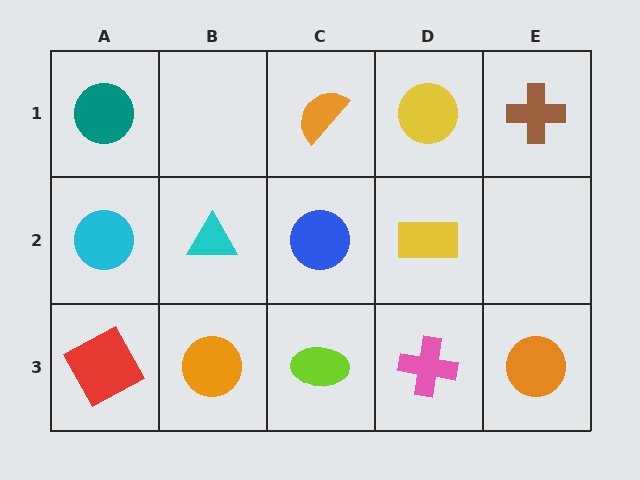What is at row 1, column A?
A teal circle.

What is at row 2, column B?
A cyan triangle.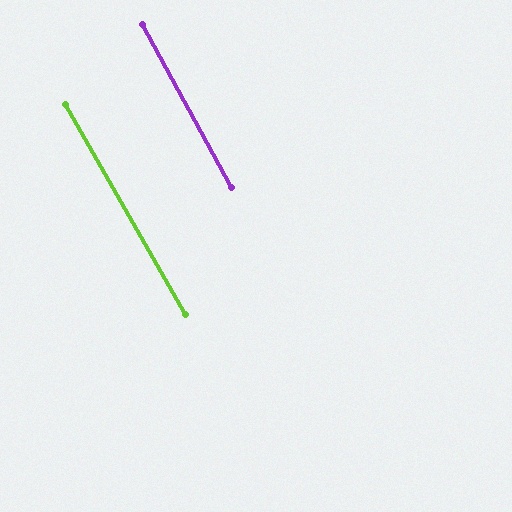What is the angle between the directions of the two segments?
Approximately 1 degree.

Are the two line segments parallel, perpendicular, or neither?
Parallel — their directions differ by only 1.1°.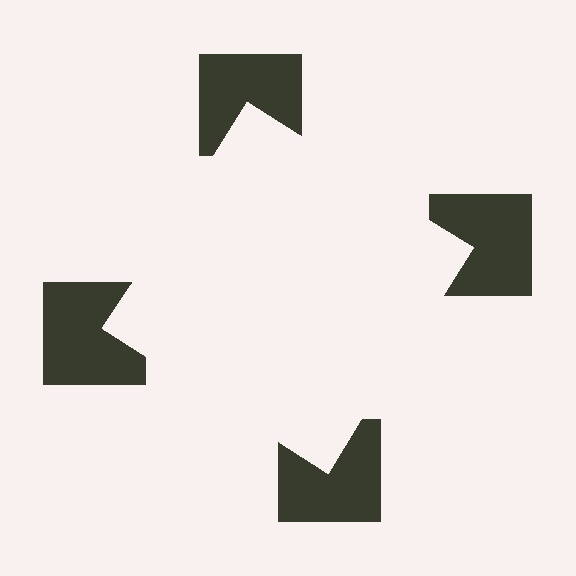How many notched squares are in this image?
There are 4 — one at each vertex of the illusory square.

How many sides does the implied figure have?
4 sides.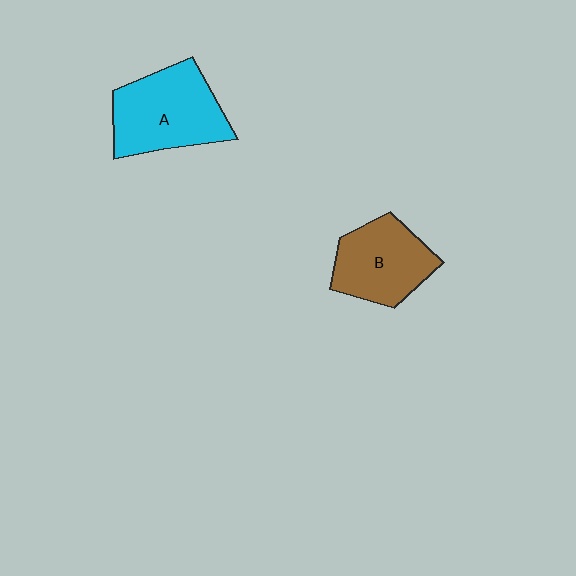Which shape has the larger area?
Shape A (cyan).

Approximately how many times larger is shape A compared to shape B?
Approximately 1.2 times.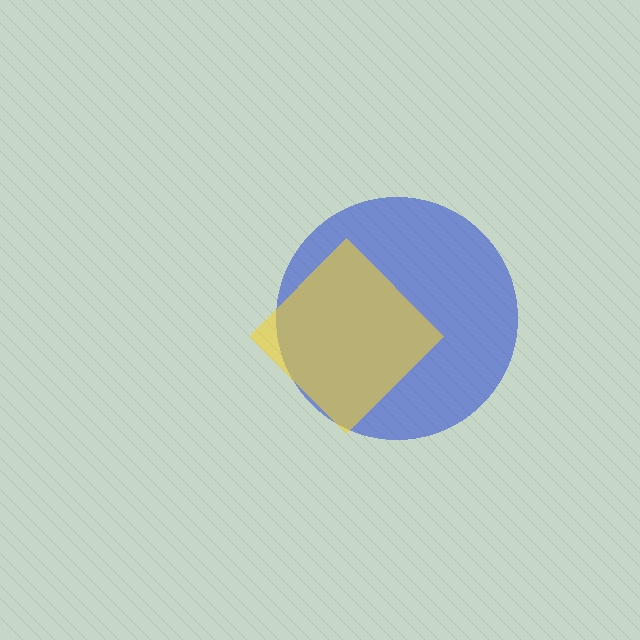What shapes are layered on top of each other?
The layered shapes are: a blue circle, a yellow diamond.